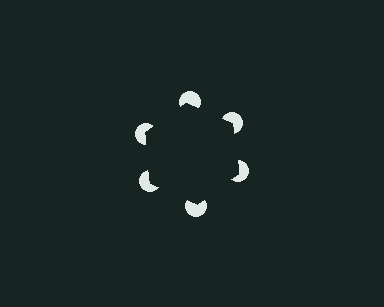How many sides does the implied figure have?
6 sides.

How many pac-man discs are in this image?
There are 6 — one at each vertex of the illusory hexagon.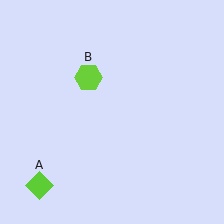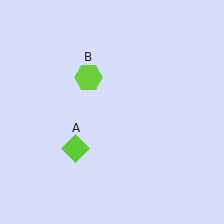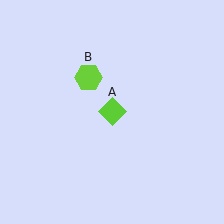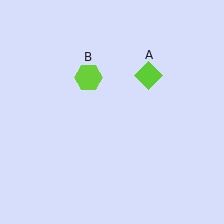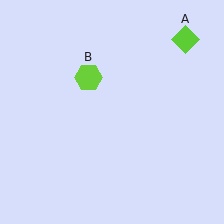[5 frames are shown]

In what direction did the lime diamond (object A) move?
The lime diamond (object A) moved up and to the right.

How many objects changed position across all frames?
1 object changed position: lime diamond (object A).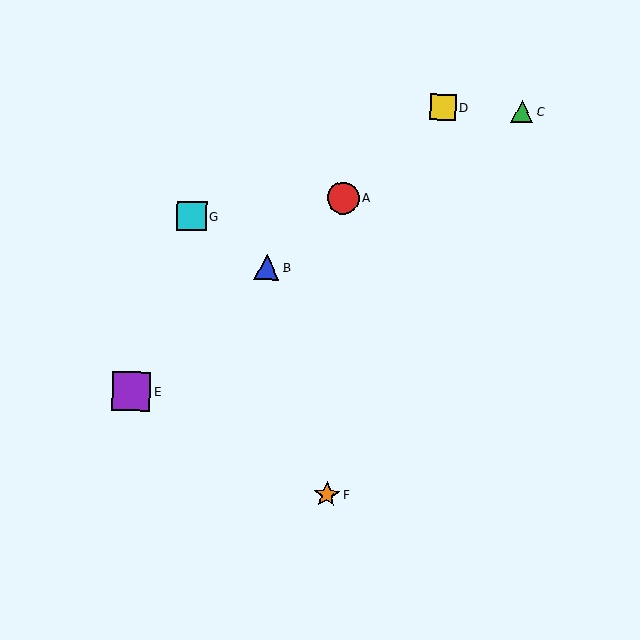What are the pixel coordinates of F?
Object F is at (327, 495).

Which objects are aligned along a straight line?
Objects A, B, D, E are aligned along a straight line.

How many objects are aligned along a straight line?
4 objects (A, B, D, E) are aligned along a straight line.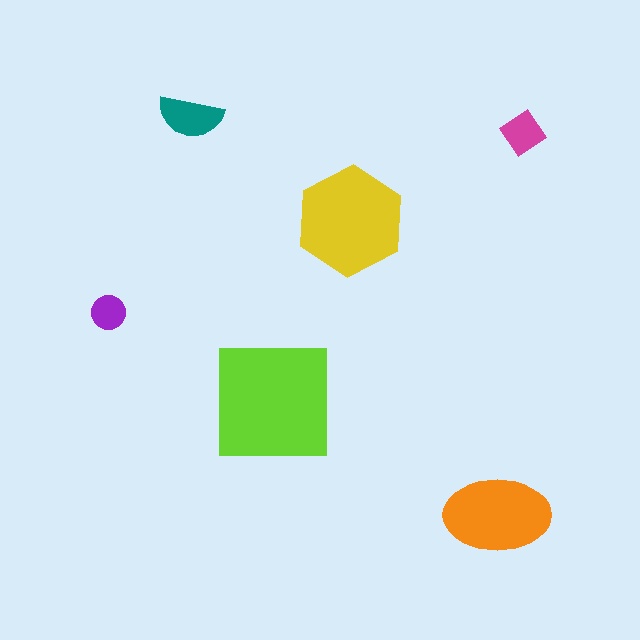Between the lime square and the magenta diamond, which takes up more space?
The lime square.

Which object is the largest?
The lime square.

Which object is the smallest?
The purple circle.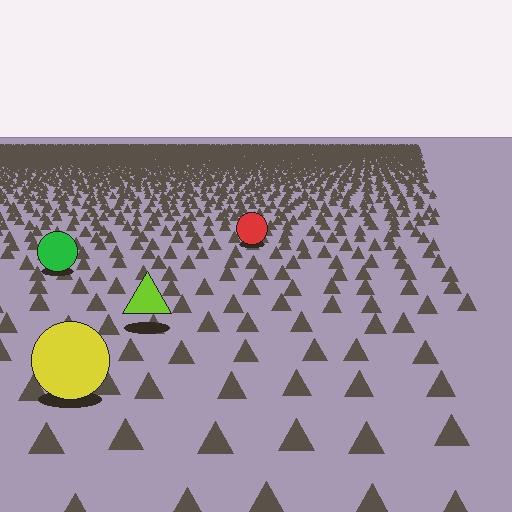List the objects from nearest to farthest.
From nearest to farthest: the yellow circle, the lime triangle, the green circle, the red circle.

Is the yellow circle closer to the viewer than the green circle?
Yes. The yellow circle is closer — you can tell from the texture gradient: the ground texture is coarser near it.